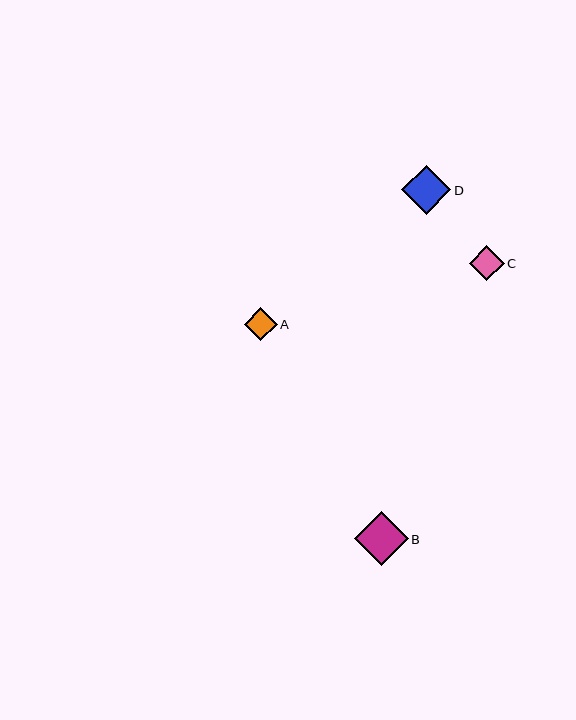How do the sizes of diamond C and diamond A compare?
Diamond C and diamond A are approximately the same size.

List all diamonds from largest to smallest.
From largest to smallest: B, D, C, A.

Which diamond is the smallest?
Diamond A is the smallest with a size of approximately 33 pixels.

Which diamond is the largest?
Diamond B is the largest with a size of approximately 54 pixels.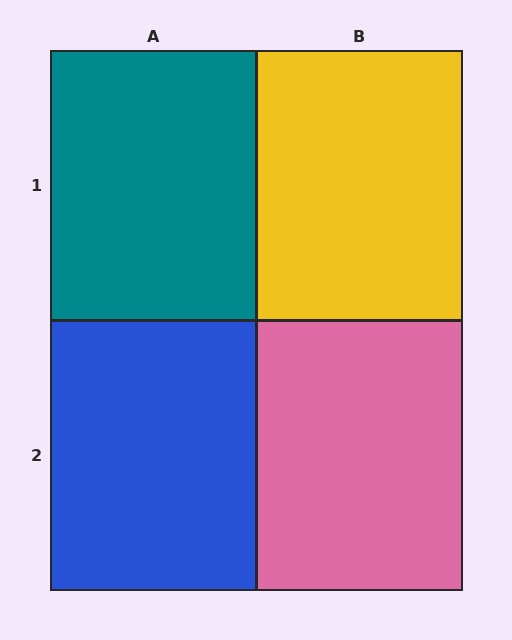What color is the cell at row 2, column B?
Pink.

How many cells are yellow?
1 cell is yellow.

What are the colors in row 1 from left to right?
Teal, yellow.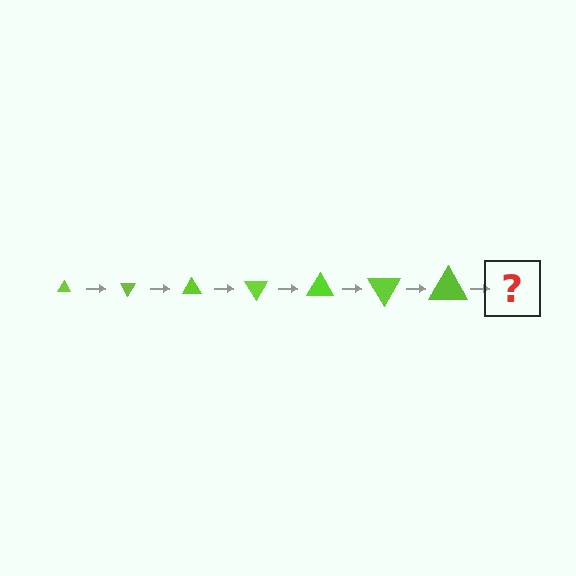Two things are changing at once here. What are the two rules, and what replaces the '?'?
The two rules are that the triangle grows larger each step and it rotates 60 degrees each step. The '?' should be a triangle, larger than the previous one and rotated 420 degrees from the start.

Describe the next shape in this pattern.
It should be a triangle, larger than the previous one and rotated 420 degrees from the start.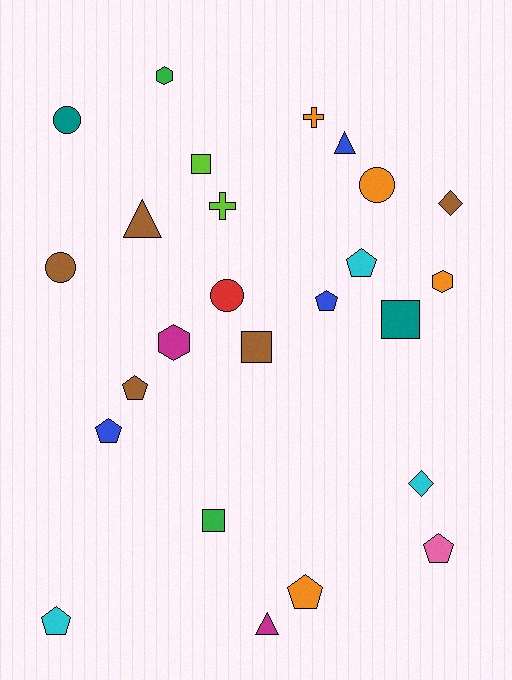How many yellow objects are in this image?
There are no yellow objects.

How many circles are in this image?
There are 4 circles.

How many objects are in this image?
There are 25 objects.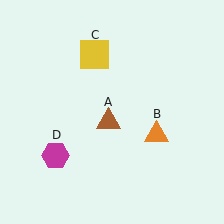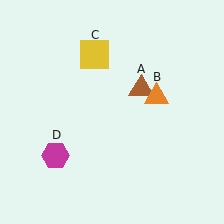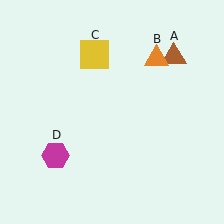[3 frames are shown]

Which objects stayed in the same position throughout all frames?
Yellow square (object C) and magenta hexagon (object D) remained stationary.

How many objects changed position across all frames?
2 objects changed position: brown triangle (object A), orange triangle (object B).